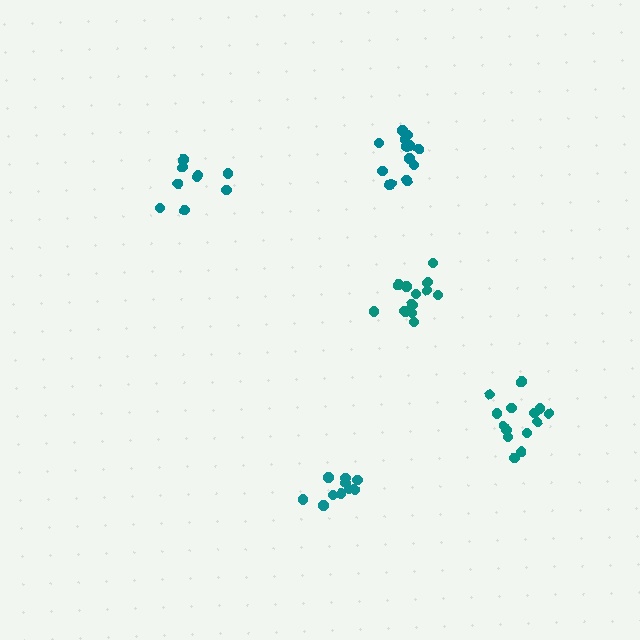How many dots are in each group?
Group 1: 13 dots, Group 2: 9 dots, Group 3: 10 dots, Group 4: 13 dots, Group 5: 14 dots (59 total).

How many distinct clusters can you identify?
There are 5 distinct clusters.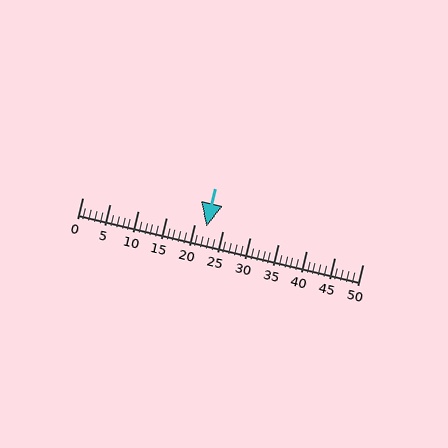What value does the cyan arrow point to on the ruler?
The cyan arrow points to approximately 22.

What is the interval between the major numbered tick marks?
The major tick marks are spaced 5 units apart.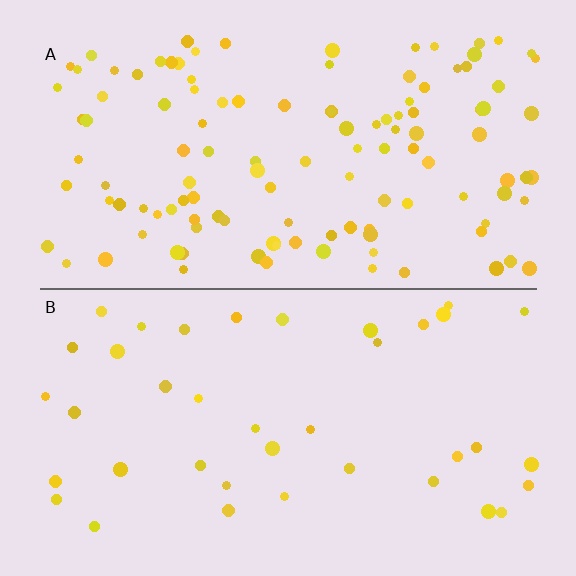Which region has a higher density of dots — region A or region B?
A (the top).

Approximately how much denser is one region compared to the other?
Approximately 3.1× — region A over region B.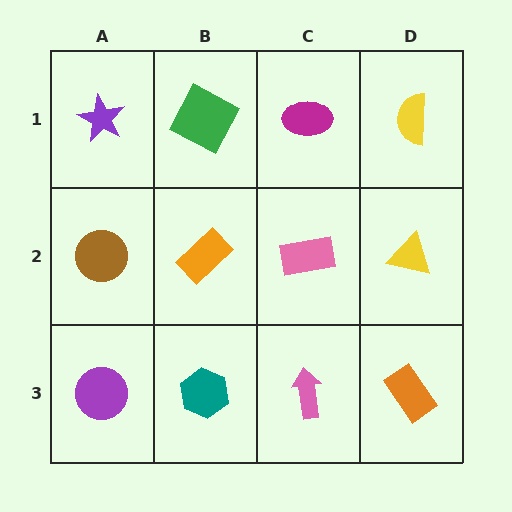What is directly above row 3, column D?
A yellow triangle.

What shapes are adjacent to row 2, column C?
A magenta ellipse (row 1, column C), a pink arrow (row 3, column C), an orange rectangle (row 2, column B), a yellow triangle (row 2, column D).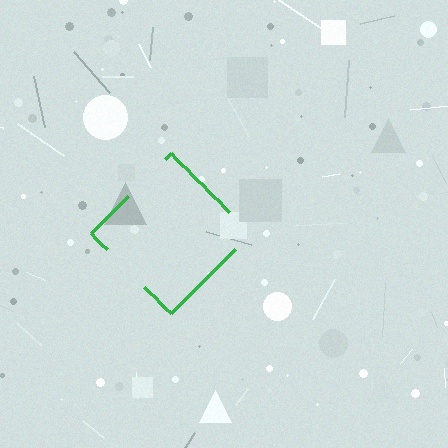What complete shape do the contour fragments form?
The contour fragments form a diamond.